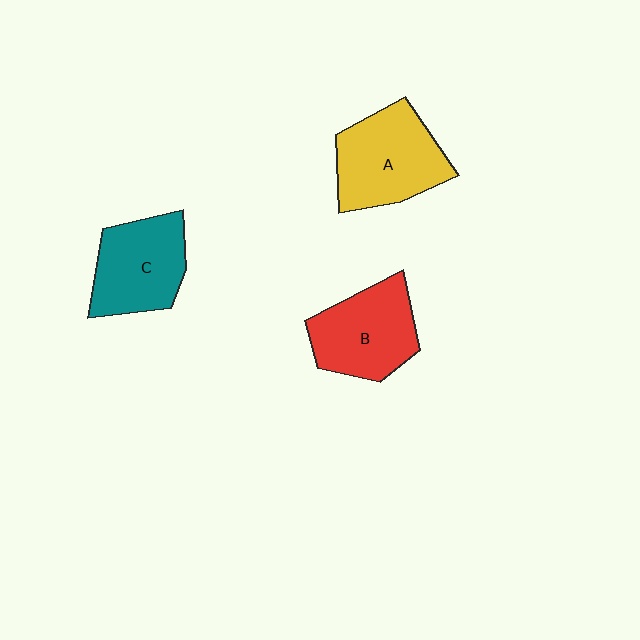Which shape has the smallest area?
Shape C (teal).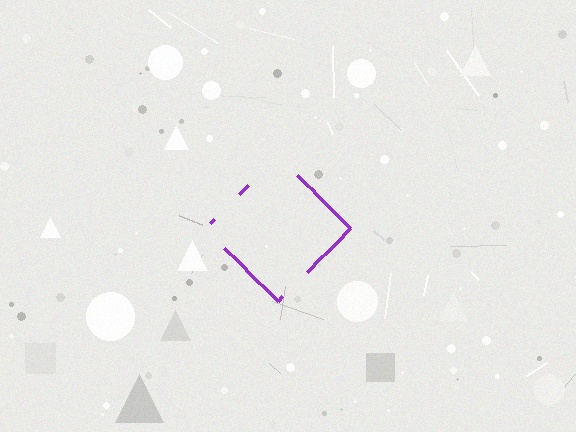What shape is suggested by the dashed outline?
The dashed outline suggests a diamond.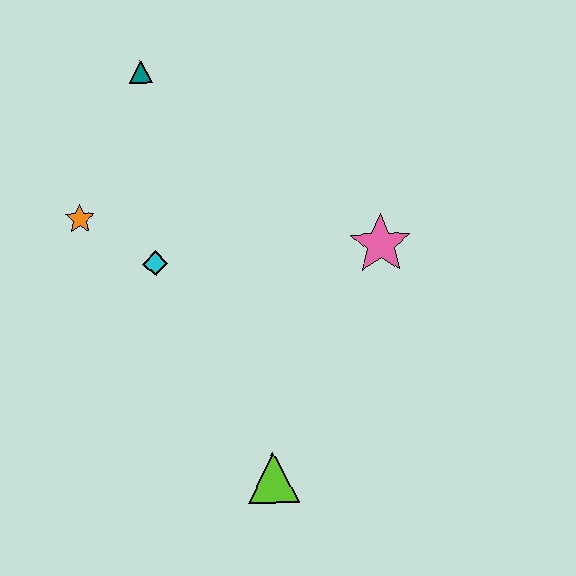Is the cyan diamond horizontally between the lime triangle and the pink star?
No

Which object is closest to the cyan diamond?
The orange star is closest to the cyan diamond.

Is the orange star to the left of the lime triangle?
Yes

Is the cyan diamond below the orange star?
Yes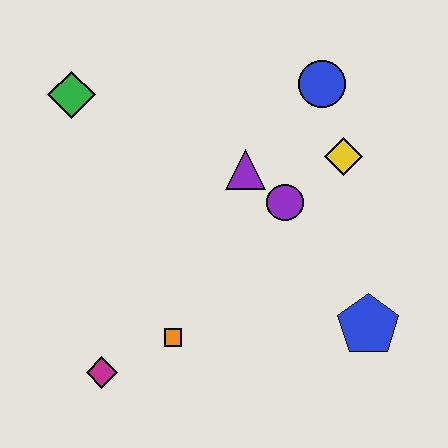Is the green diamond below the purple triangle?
No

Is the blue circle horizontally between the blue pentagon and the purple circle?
Yes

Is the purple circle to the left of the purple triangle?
No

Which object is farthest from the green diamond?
The blue pentagon is farthest from the green diamond.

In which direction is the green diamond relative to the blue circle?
The green diamond is to the left of the blue circle.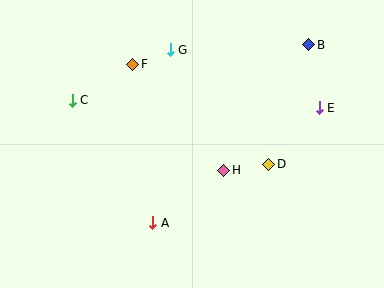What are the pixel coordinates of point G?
Point G is at (170, 50).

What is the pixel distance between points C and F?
The distance between C and F is 70 pixels.